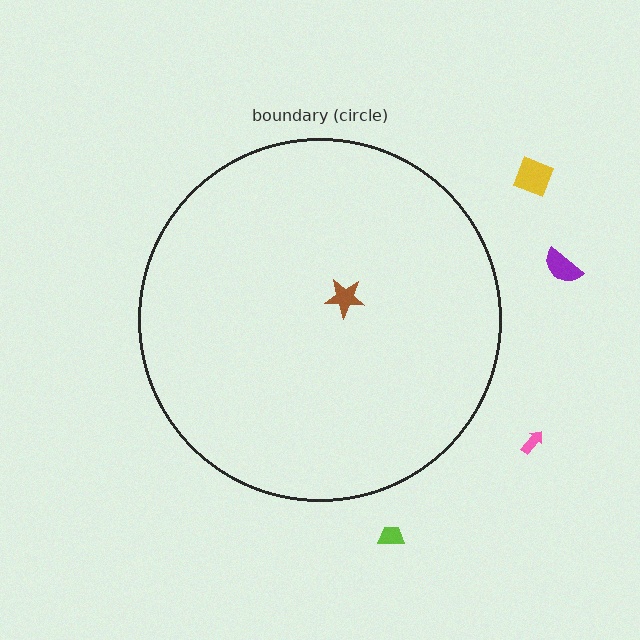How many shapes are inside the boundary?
1 inside, 4 outside.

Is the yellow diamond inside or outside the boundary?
Outside.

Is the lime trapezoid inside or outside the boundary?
Outside.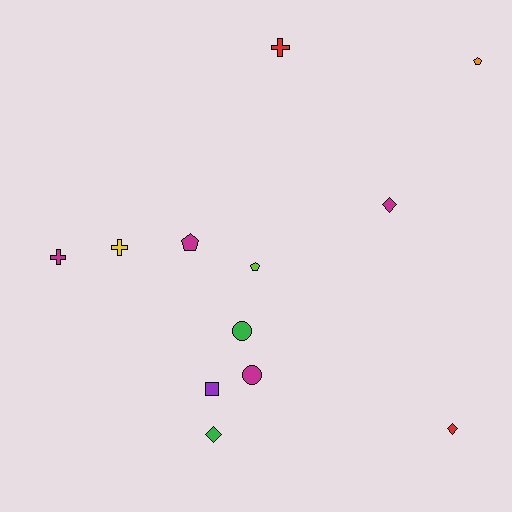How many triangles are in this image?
There are no triangles.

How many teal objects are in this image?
There are no teal objects.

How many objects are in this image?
There are 12 objects.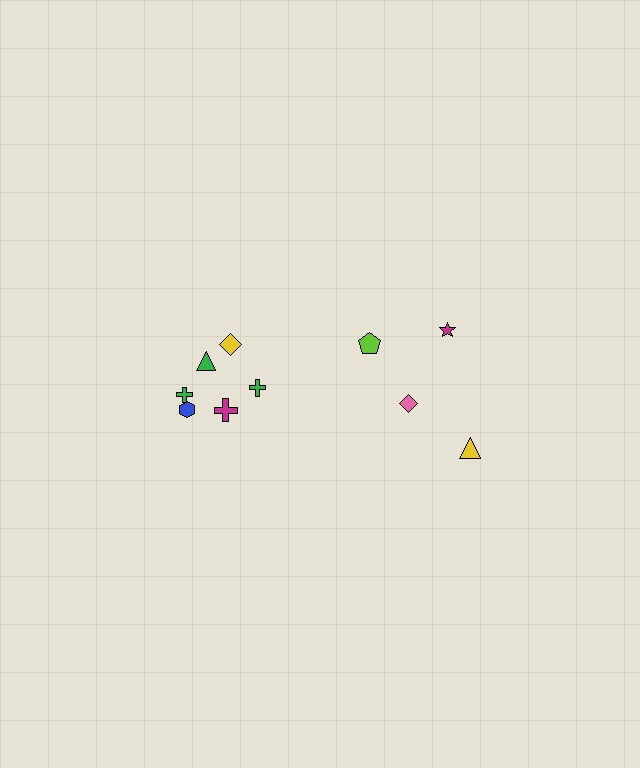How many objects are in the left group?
There are 6 objects.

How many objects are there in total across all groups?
There are 10 objects.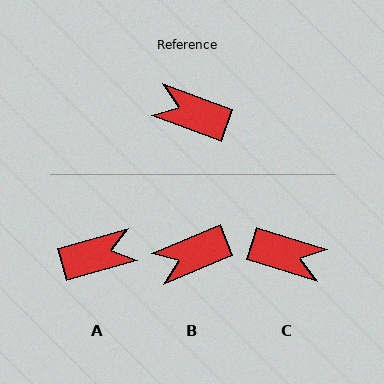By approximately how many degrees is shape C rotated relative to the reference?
Approximately 177 degrees clockwise.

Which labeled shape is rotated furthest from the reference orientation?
C, about 177 degrees away.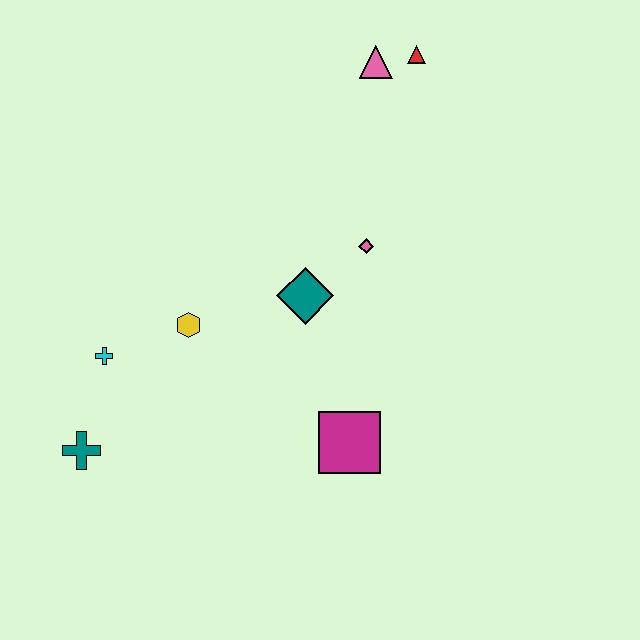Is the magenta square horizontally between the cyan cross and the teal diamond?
No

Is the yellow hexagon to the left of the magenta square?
Yes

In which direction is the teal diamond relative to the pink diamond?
The teal diamond is to the left of the pink diamond.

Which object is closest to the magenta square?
The teal diamond is closest to the magenta square.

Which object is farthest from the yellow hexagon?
The red triangle is farthest from the yellow hexagon.